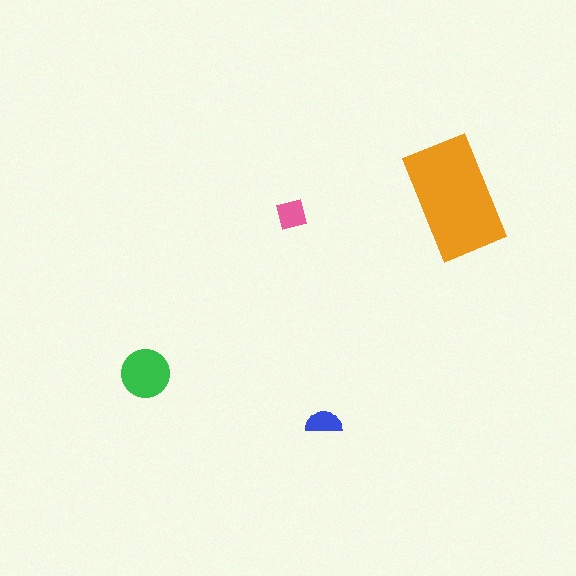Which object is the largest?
The orange rectangle.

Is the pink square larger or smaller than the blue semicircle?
Larger.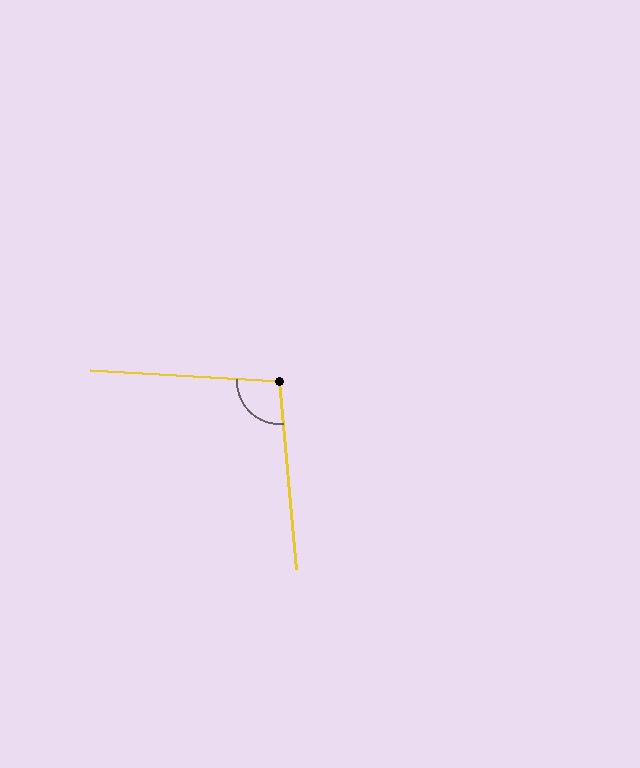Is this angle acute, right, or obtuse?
It is obtuse.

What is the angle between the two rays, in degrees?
Approximately 98 degrees.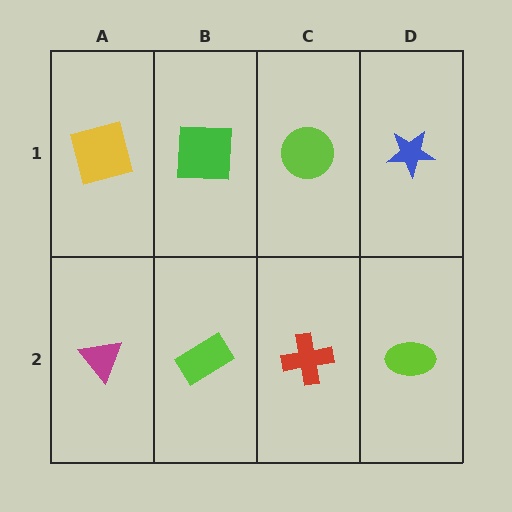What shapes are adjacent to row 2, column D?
A blue star (row 1, column D), a red cross (row 2, column C).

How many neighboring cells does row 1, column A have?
2.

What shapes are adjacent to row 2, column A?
A yellow square (row 1, column A), a lime rectangle (row 2, column B).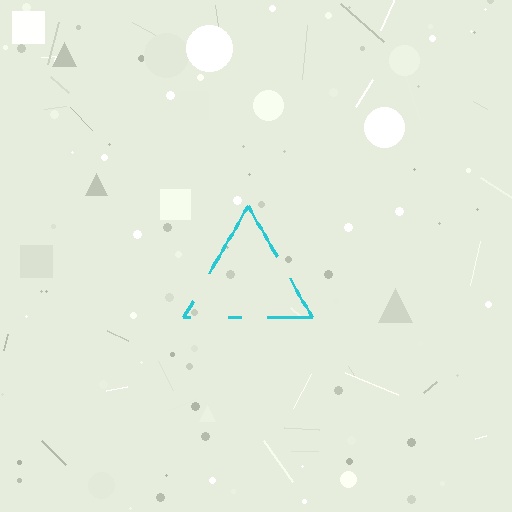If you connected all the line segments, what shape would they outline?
They would outline a triangle.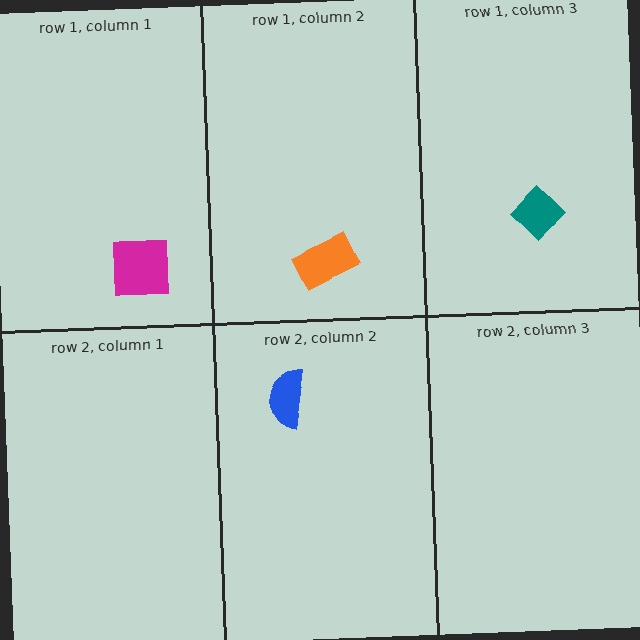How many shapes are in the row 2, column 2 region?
1.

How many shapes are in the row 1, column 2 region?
1.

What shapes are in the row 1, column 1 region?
The magenta square.